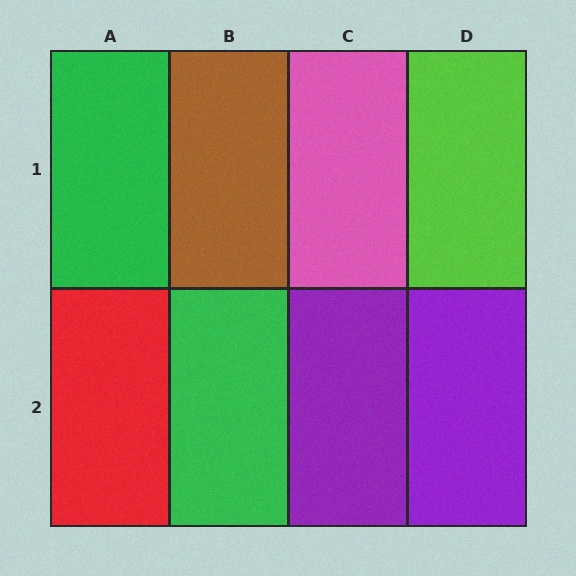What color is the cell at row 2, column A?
Red.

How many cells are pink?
1 cell is pink.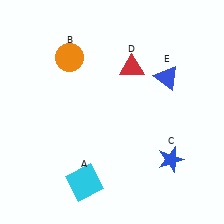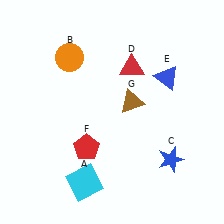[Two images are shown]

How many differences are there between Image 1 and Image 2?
There are 2 differences between the two images.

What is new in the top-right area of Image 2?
A brown triangle (G) was added in the top-right area of Image 2.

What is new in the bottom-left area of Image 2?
A red pentagon (F) was added in the bottom-left area of Image 2.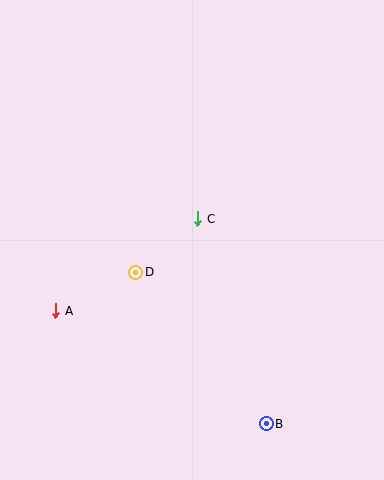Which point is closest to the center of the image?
Point C at (198, 219) is closest to the center.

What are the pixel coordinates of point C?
Point C is at (198, 219).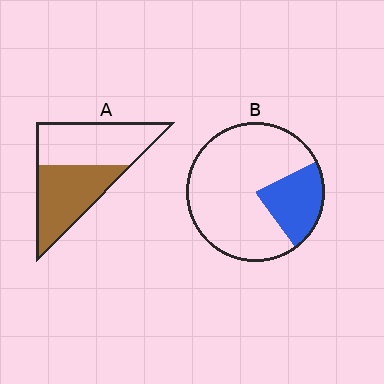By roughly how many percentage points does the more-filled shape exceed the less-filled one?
By roughly 25 percentage points (A over B).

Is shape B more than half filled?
No.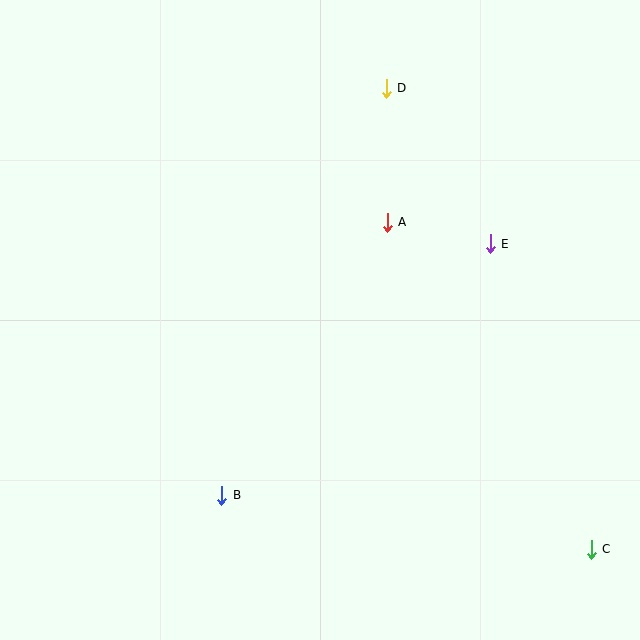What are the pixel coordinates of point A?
Point A is at (387, 222).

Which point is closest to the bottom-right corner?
Point C is closest to the bottom-right corner.